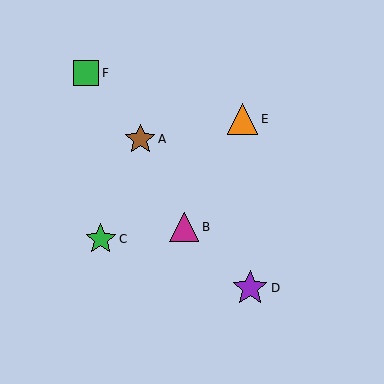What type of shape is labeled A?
Shape A is a brown star.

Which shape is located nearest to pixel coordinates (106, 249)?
The green star (labeled C) at (101, 239) is nearest to that location.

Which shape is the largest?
The purple star (labeled D) is the largest.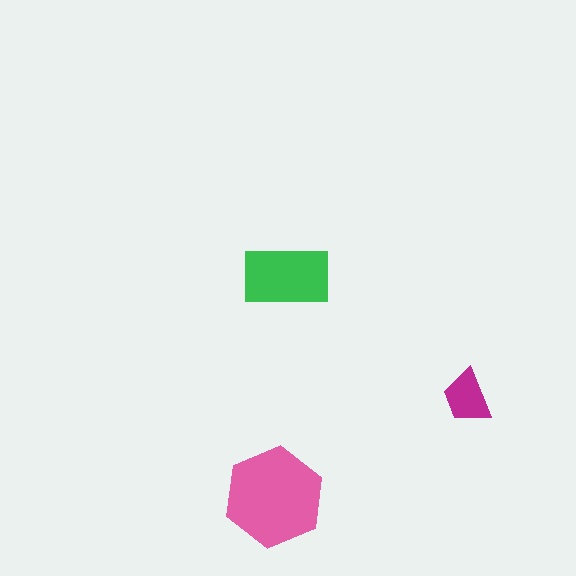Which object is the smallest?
The magenta trapezoid.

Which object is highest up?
The green rectangle is topmost.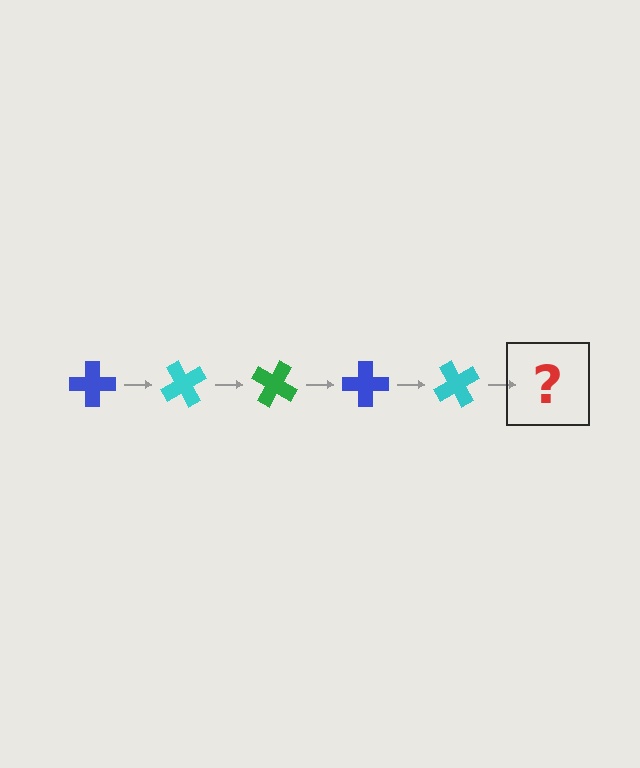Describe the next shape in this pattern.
It should be a green cross, rotated 300 degrees from the start.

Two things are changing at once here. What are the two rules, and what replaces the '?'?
The two rules are that it rotates 60 degrees each step and the color cycles through blue, cyan, and green. The '?' should be a green cross, rotated 300 degrees from the start.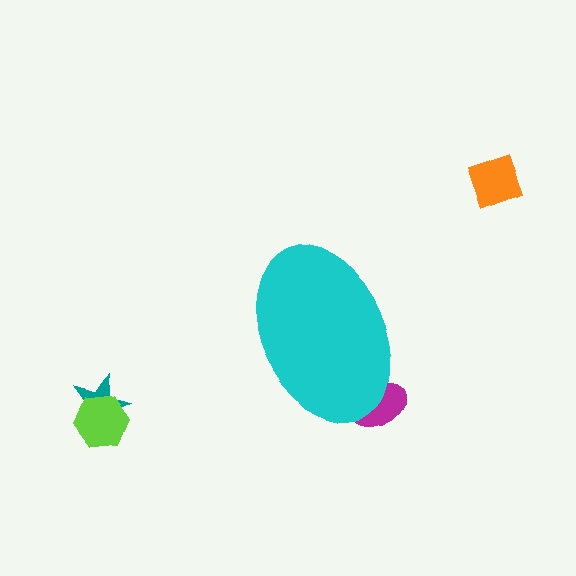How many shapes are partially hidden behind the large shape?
1 shape is partially hidden.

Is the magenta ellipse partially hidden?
Yes, the magenta ellipse is partially hidden behind the cyan ellipse.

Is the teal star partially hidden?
No, the teal star is fully visible.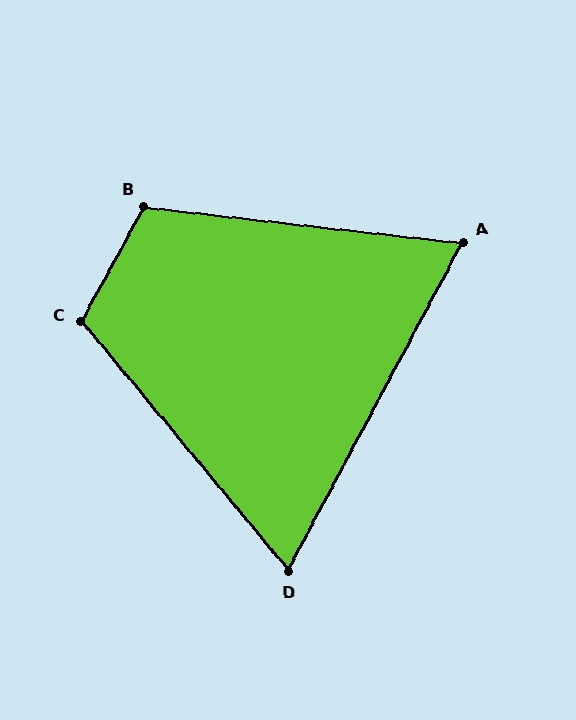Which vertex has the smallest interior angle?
D, at approximately 68 degrees.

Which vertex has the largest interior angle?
B, at approximately 112 degrees.